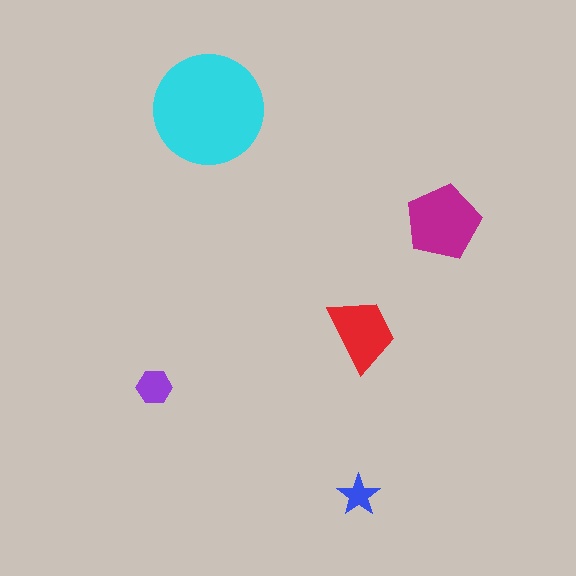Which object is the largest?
The cyan circle.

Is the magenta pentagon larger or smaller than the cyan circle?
Smaller.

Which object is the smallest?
The blue star.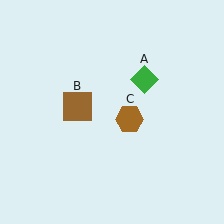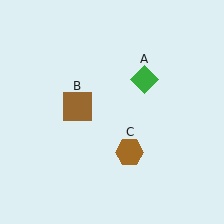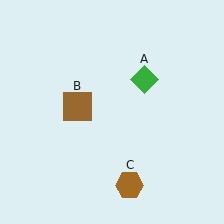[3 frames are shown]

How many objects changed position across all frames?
1 object changed position: brown hexagon (object C).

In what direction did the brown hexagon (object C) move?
The brown hexagon (object C) moved down.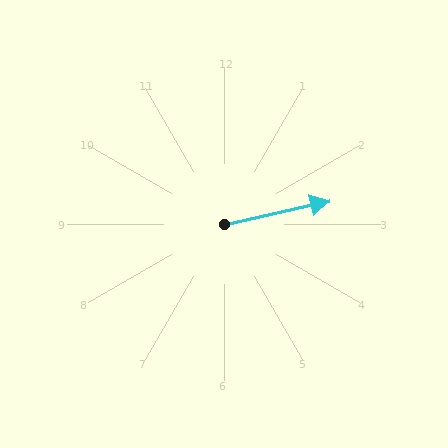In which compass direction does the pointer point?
East.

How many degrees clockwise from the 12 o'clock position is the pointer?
Approximately 77 degrees.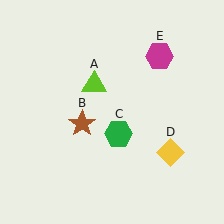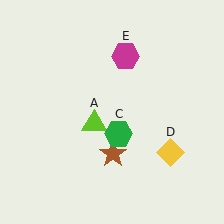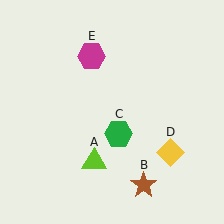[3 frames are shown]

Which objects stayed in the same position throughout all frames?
Green hexagon (object C) and yellow diamond (object D) remained stationary.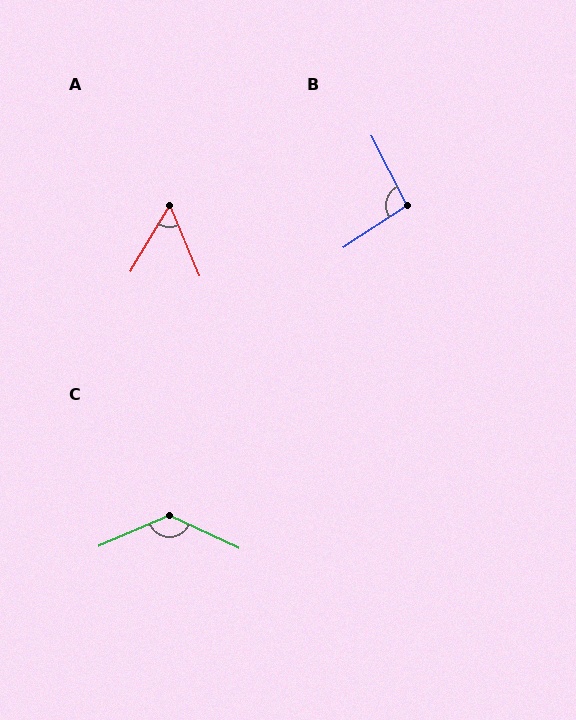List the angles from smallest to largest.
A (54°), B (96°), C (131°).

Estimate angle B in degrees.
Approximately 96 degrees.